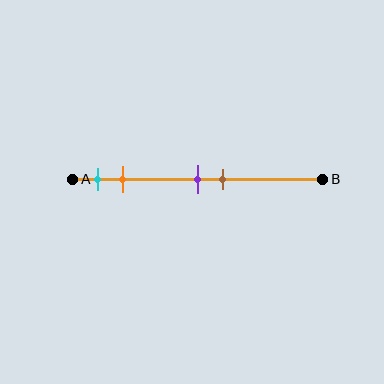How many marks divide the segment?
There are 4 marks dividing the segment.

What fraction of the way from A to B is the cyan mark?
The cyan mark is approximately 10% (0.1) of the way from A to B.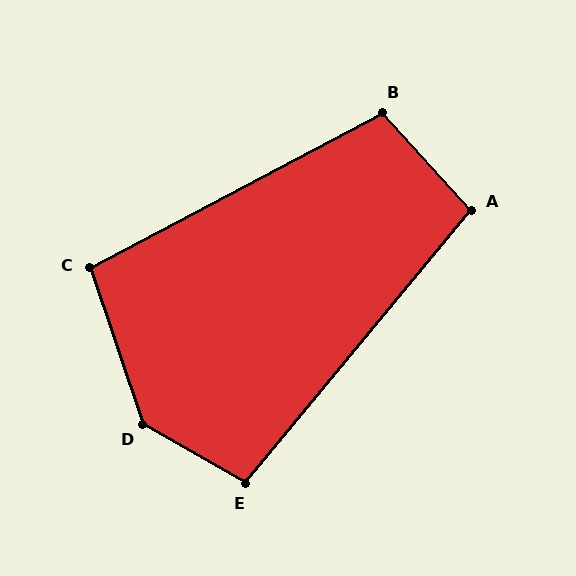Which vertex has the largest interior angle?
D, at approximately 138 degrees.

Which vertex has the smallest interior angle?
A, at approximately 98 degrees.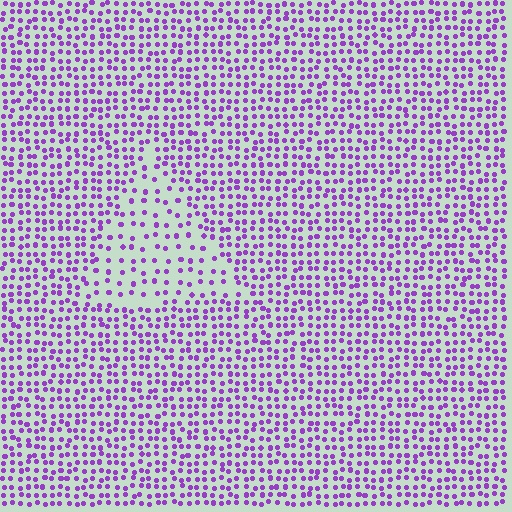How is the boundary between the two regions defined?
The boundary is defined by a change in element density (approximately 2.1x ratio). All elements are the same color, size, and shape.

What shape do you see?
I see a triangle.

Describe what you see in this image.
The image contains small purple elements arranged at two different densities. A triangle-shaped region is visible where the elements are less densely packed than the surrounding area.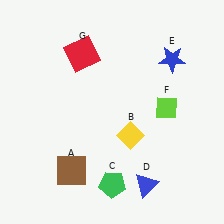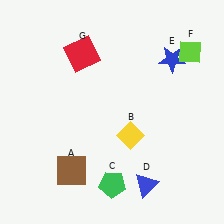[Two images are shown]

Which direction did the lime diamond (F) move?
The lime diamond (F) moved up.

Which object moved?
The lime diamond (F) moved up.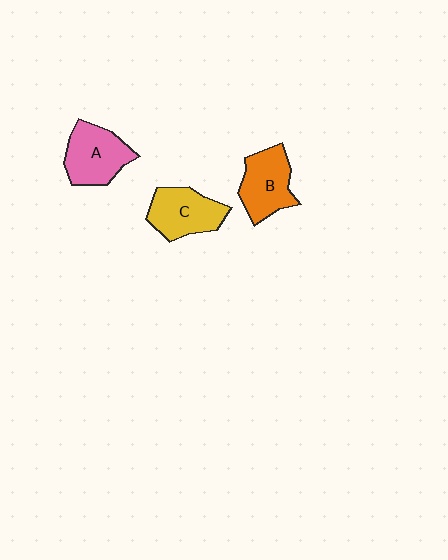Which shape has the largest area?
Shape A (pink).